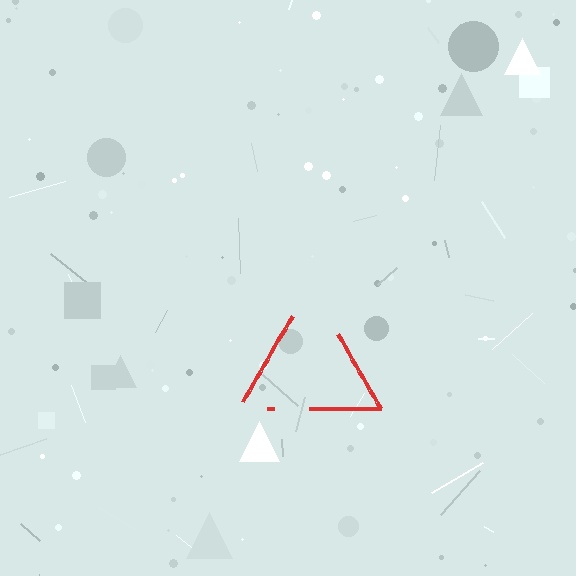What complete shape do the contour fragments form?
The contour fragments form a triangle.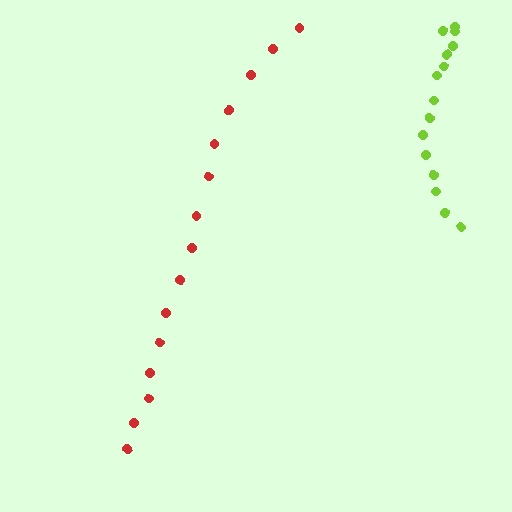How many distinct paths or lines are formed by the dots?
There are 2 distinct paths.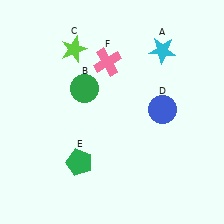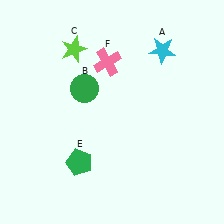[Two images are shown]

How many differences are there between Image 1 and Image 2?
There is 1 difference between the two images.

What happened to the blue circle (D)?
The blue circle (D) was removed in Image 2. It was in the top-right area of Image 1.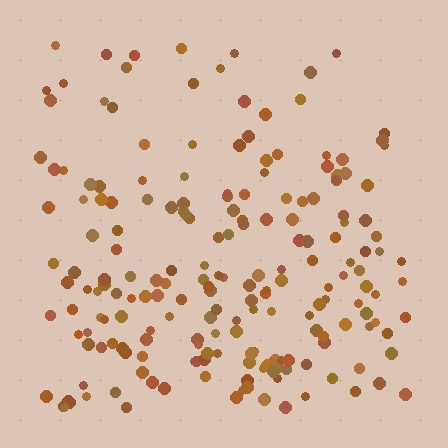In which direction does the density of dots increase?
From top to bottom, with the bottom side densest.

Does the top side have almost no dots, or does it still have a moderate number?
Still a moderate number, just noticeably fewer than the bottom.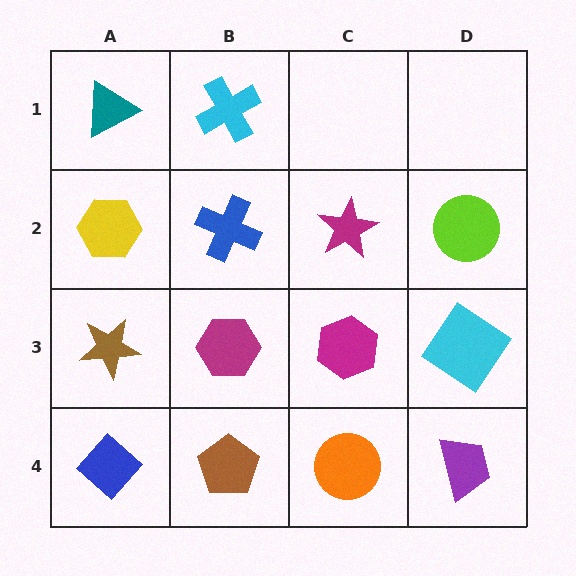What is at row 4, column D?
A purple trapezoid.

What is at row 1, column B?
A cyan cross.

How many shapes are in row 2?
4 shapes.